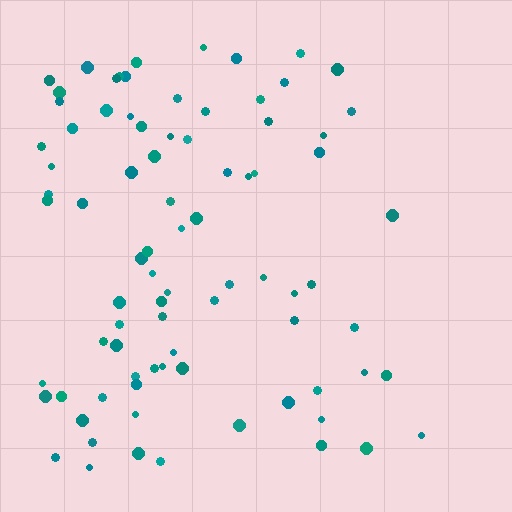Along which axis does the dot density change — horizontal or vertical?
Horizontal.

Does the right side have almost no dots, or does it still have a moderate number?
Still a moderate number, just noticeably fewer than the left.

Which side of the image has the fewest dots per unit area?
The right.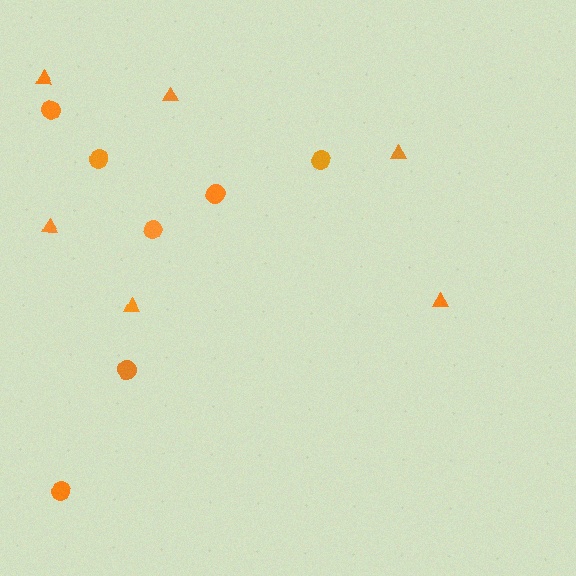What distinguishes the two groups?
There are 2 groups: one group of triangles (6) and one group of circles (7).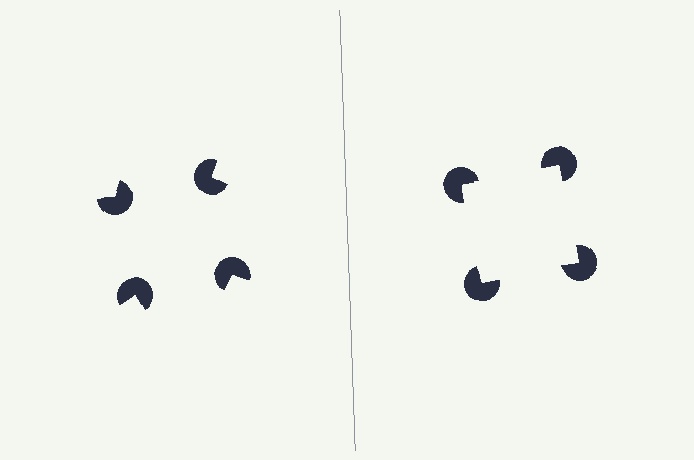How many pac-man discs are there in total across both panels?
8 — 4 on each side.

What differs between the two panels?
The pac-man discs are positioned identically on both sides; only the wedge orientations differ. On the right they align to a square; on the left they are misaligned.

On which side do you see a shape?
An illusory square appears on the right side. On the left side the wedge cuts are rotated, so no coherent shape forms.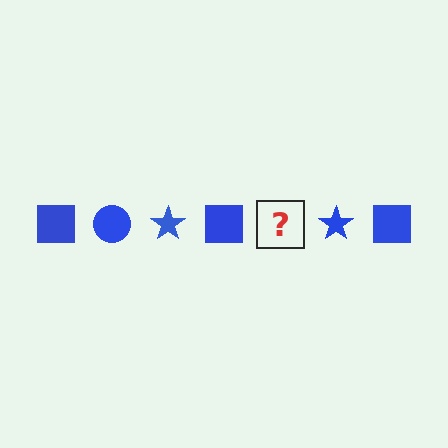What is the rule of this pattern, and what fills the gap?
The rule is that the pattern cycles through square, circle, star shapes in blue. The gap should be filled with a blue circle.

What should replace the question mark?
The question mark should be replaced with a blue circle.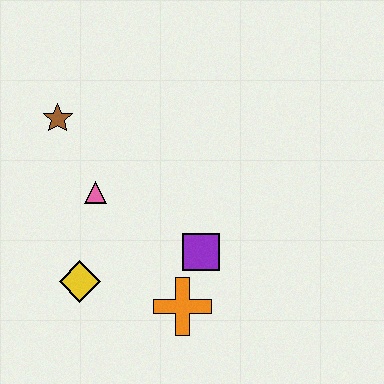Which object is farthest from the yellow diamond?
The brown star is farthest from the yellow diamond.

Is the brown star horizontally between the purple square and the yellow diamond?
No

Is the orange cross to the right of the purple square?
No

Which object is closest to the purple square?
The orange cross is closest to the purple square.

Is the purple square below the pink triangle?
Yes